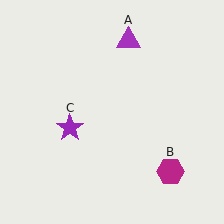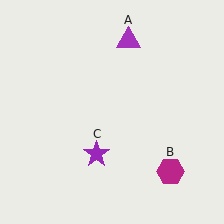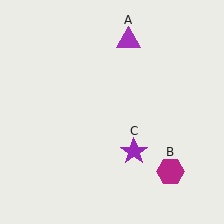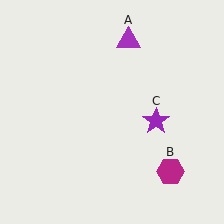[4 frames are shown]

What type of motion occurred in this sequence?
The purple star (object C) rotated counterclockwise around the center of the scene.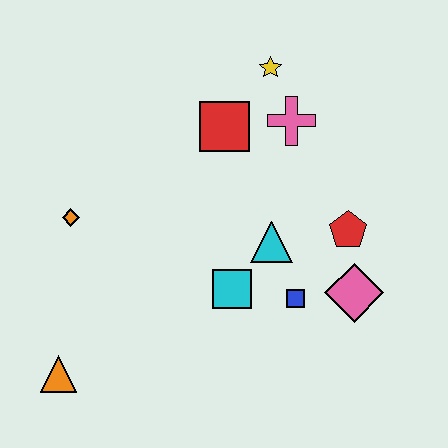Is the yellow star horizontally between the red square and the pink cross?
Yes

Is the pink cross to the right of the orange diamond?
Yes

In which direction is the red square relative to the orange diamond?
The red square is to the right of the orange diamond.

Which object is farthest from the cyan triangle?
The orange triangle is farthest from the cyan triangle.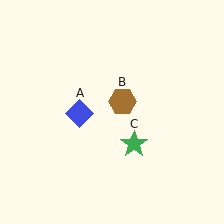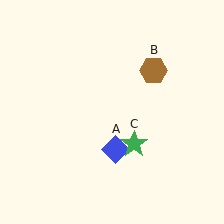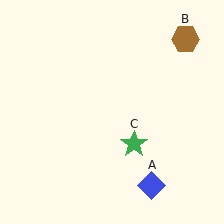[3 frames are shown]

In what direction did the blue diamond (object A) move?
The blue diamond (object A) moved down and to the right.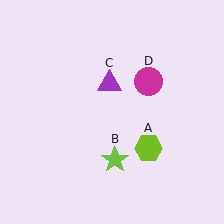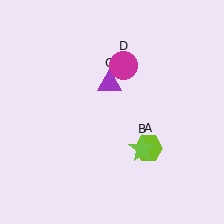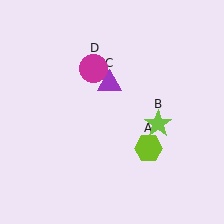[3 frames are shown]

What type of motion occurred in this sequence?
The lime star (object B), magenta circle (object D) rotated counterclockwise around the center of the scene.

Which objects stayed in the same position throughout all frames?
Lime hexagon (object A) and purple triangle (object C) remained stationary.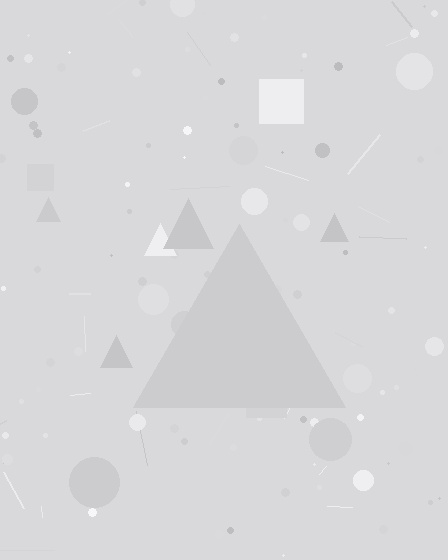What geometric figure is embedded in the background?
A triangle is embedded in the background.